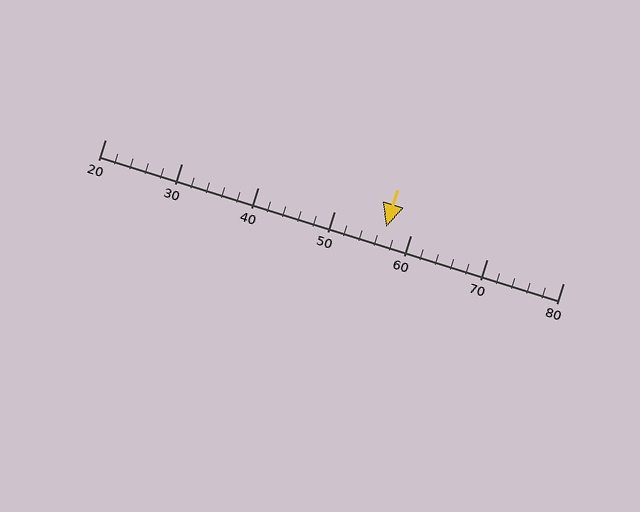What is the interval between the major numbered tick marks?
The major tick marks are spaced 10 units apart.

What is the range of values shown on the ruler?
The ruler shows values from 20 to 80.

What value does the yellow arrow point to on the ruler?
The yellow arrow points to approximately 57.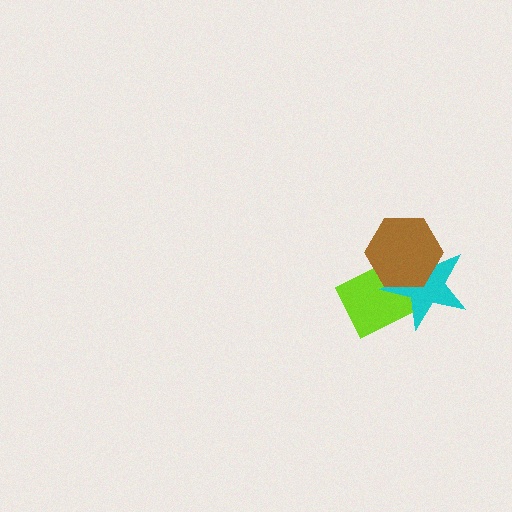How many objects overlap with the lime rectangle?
2 objects overlap with the lime rectangle.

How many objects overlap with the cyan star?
2 objects overlap with the cyan star.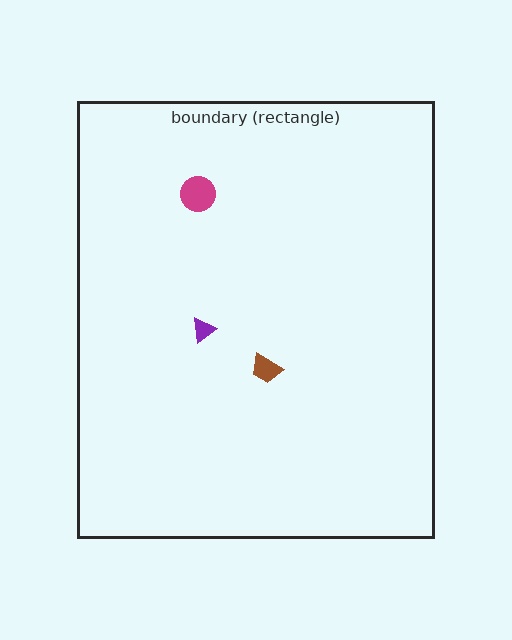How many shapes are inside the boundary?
3 inside, 0 outside.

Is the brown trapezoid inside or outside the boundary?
Inside.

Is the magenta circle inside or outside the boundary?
Inside.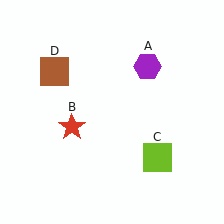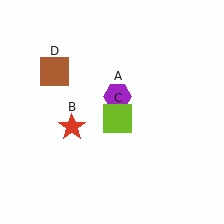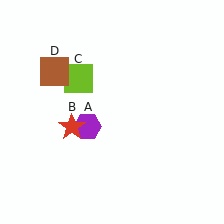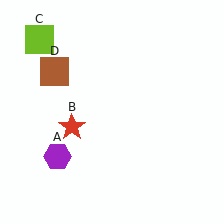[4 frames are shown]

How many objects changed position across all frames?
2 objects changed position: purple hexagon (object A), lime square (object C).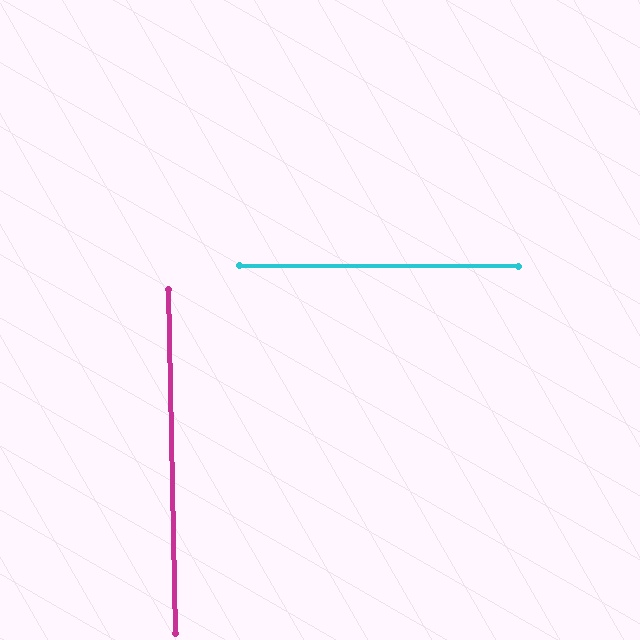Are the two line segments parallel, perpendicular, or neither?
Perpendicular — they meet at approximately 89°.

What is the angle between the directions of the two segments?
Approximately 89 degrees.